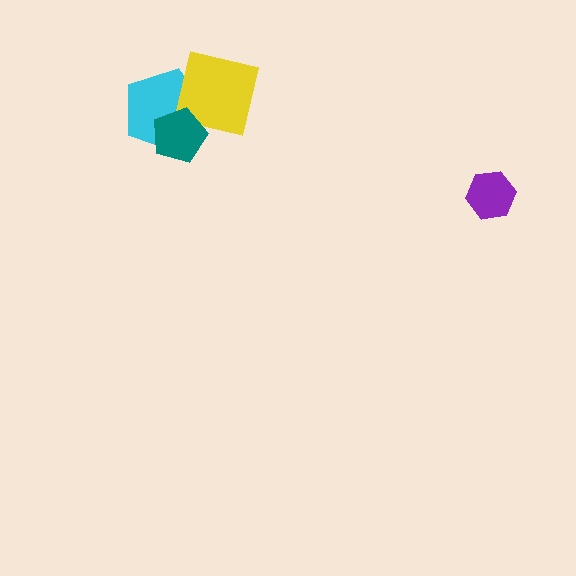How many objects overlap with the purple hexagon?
0 objects overlap with the purple hexagon.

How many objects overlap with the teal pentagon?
2 objects overlap with the teal pentagon.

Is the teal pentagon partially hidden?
No, no other shape covers it.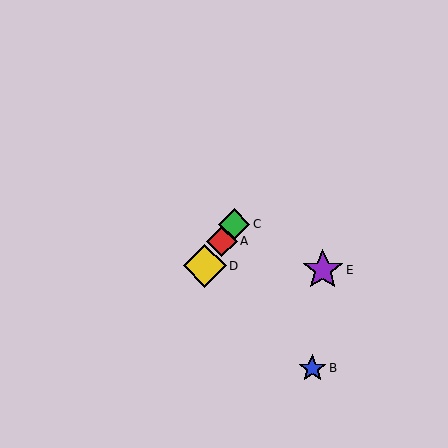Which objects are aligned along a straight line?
Objects A, C, D are aligned along a straight line.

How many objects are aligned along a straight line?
3 objects (A, C, D) are aligned along a straight line.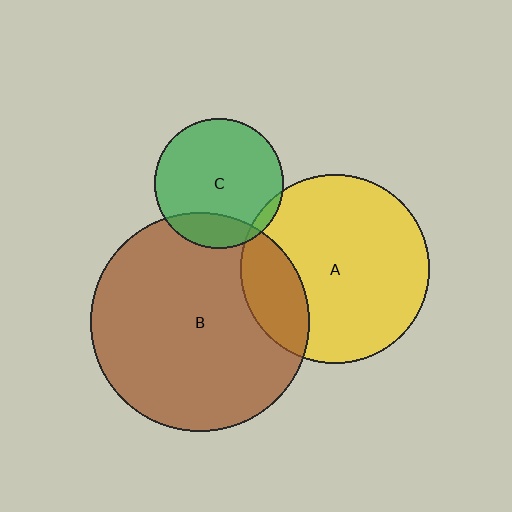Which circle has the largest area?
Circle B (brown).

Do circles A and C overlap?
Yes.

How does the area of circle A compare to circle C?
Approximately 2.1 times.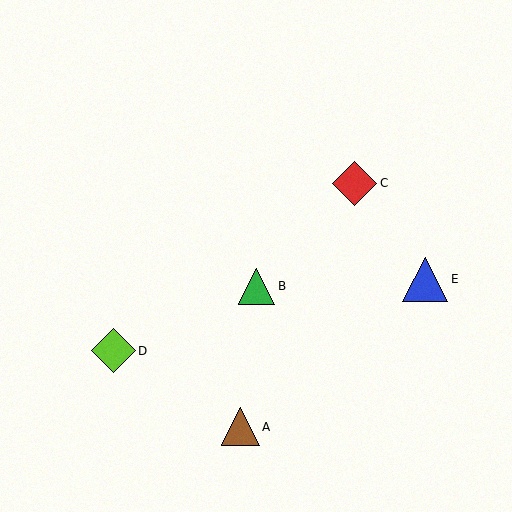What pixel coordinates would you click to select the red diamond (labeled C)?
Click at (355, 183) to select the red diamond C.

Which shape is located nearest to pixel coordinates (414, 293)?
The blue triangle (labeled E) at (425, 279) is nearest to that location.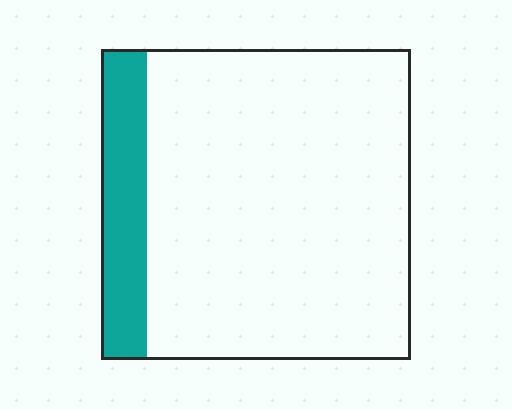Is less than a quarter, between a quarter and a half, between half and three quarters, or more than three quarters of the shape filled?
Less than a quarter.